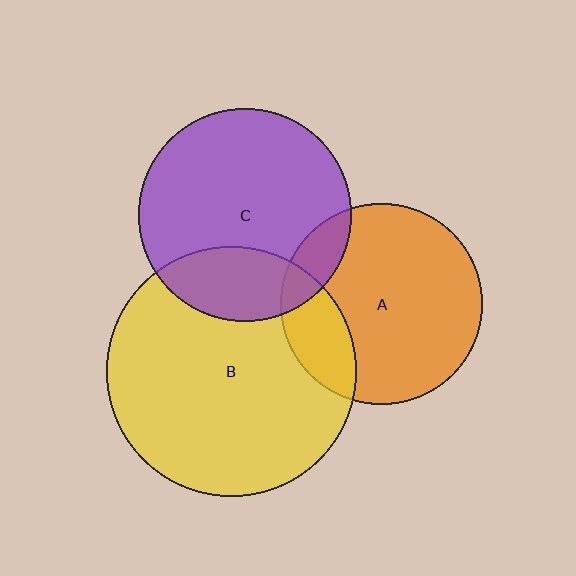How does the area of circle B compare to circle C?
Approximately 1.4 times.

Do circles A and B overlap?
Yes.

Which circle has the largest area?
Circle B (yellow).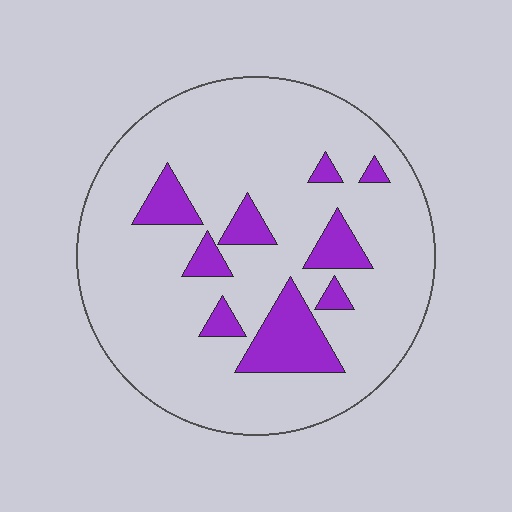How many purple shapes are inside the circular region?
9.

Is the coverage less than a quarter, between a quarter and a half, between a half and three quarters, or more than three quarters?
Less than a quarter.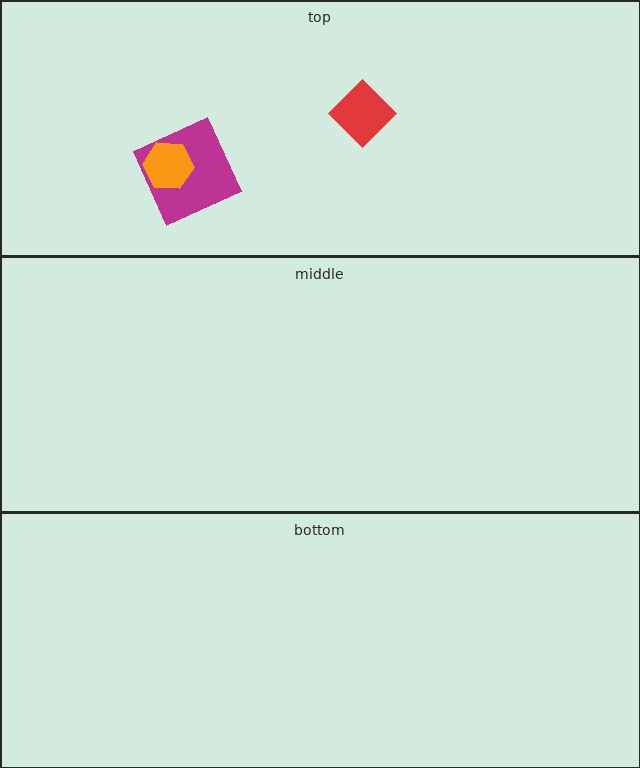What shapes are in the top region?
The red diamond, the magenta square, the orange hexagon.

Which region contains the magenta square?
The top region.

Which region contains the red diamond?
The top region.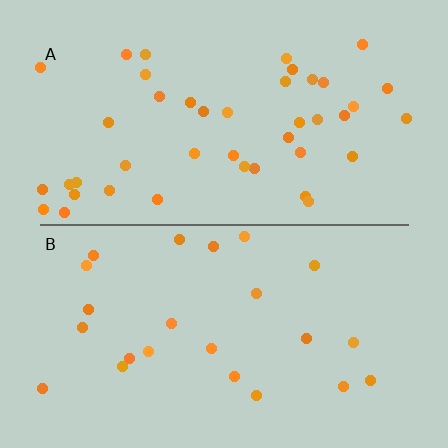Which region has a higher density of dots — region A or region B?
A (the top).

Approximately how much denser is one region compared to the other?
Approximately 1.8× — region A over region B.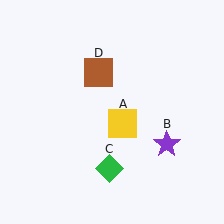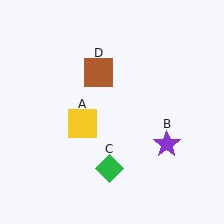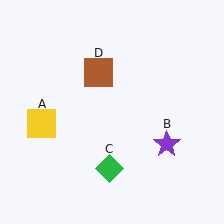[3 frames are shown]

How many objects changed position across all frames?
1 object changed position: yellow square (object A).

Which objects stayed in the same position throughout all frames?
Purple star (object B) and green diamond (object C) and brown square (object D) remained stationary.